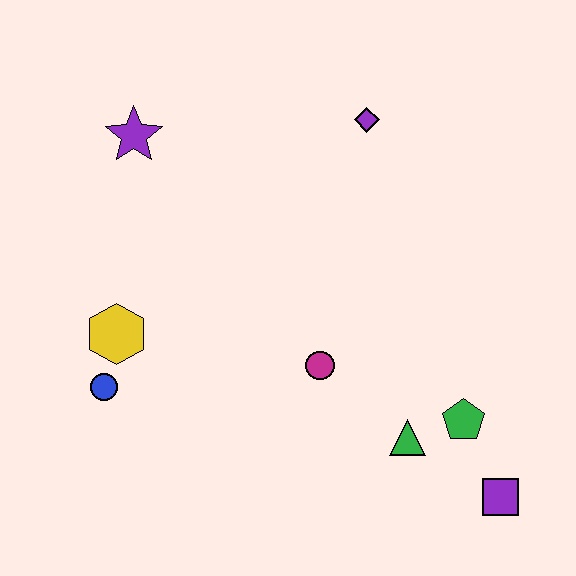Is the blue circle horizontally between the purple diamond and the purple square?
No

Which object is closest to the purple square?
The green pentagon is closest to the purple square.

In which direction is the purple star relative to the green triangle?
The purple star is above the green triangle.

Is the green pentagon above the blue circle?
No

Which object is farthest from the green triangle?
The purple star is farthest from the green triangle.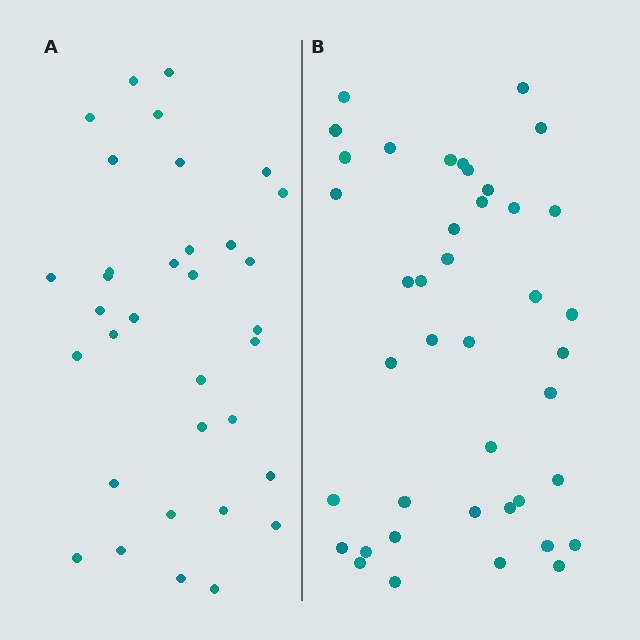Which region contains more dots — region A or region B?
Region B (the right region) has more dots.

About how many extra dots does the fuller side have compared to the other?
Region B has roughly 8 or so more dots than region A.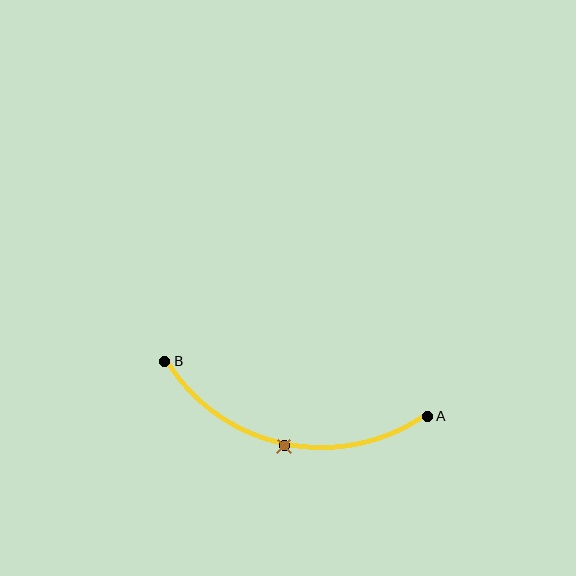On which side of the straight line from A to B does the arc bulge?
The arc bulges below the straight line connecting A and B.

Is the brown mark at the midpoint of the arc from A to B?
Yes. The brown mark lies on the arc at equal arc-length from both A and B — it is the arc midpoint.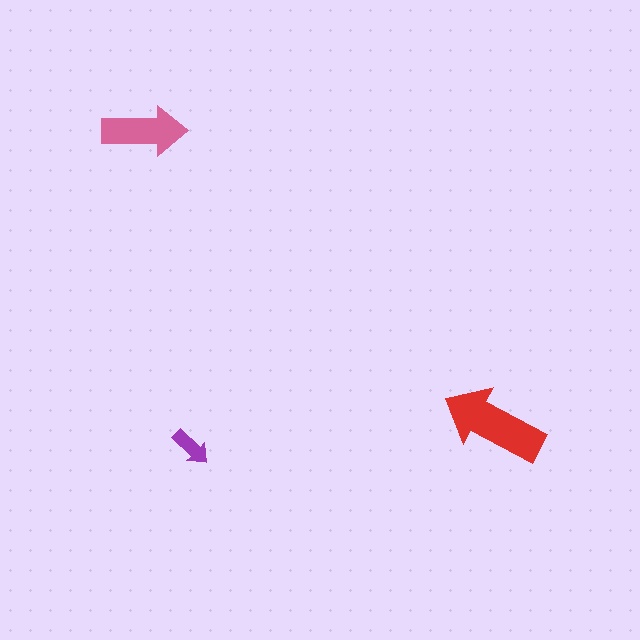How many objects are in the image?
There are 3 objects in the image.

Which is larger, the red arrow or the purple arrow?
The red one.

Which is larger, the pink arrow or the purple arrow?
The pink one.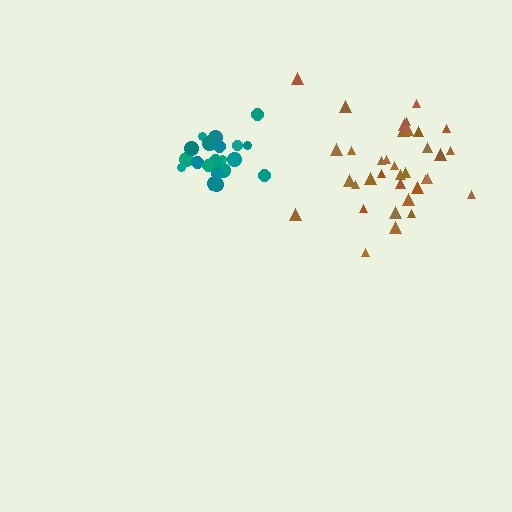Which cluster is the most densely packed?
Teal.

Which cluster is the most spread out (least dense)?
Brown.